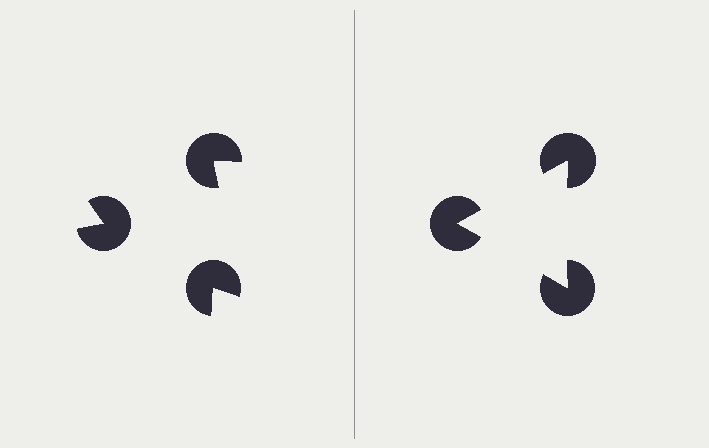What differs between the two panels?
The pac-man discs are positioned identically on both sides; only the wedge orientations differ. On the right they align to a triangle; on the left they are misaligned.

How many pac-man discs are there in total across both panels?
6 — 3 on each side.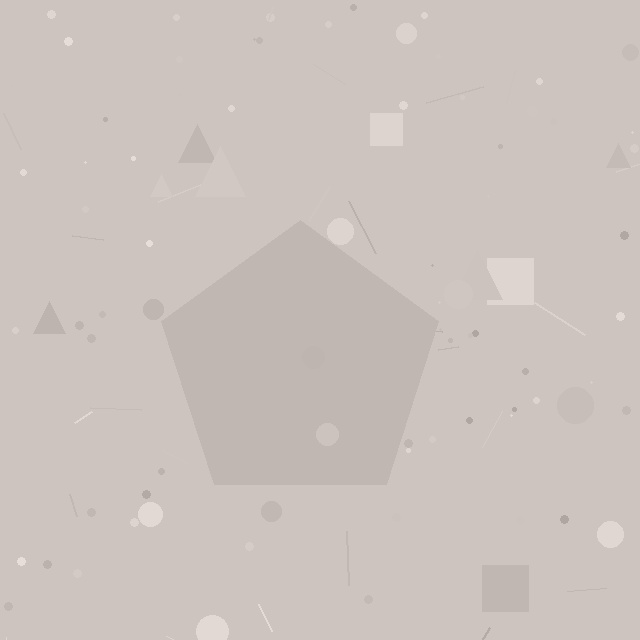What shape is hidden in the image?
A pentagon is hidden in the image.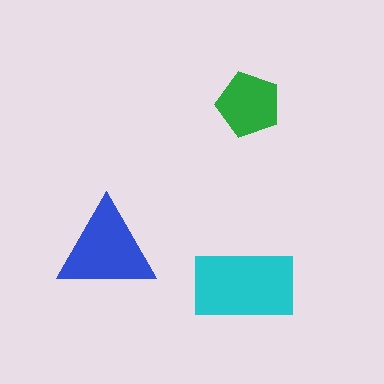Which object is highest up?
The green pentagon is topmost.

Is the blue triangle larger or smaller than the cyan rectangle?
Smaller.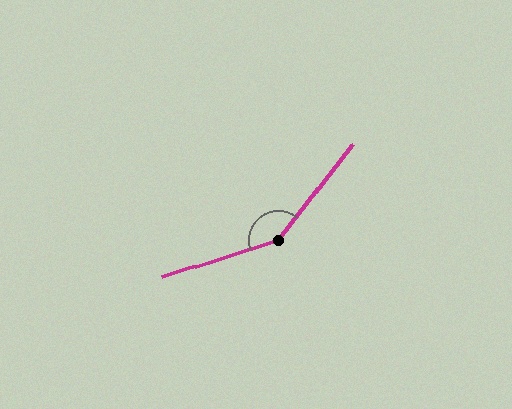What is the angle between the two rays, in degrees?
Approximately 146 degrees.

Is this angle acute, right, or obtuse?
It is obtuse.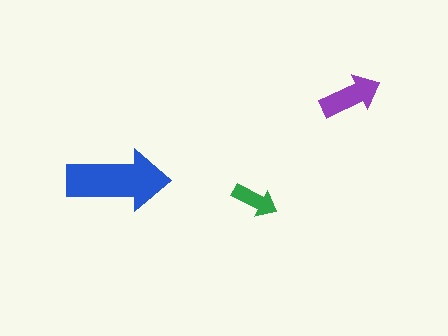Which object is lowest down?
The green arrow is bottommost.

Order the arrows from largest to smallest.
the blue one, the purple one, the green one.